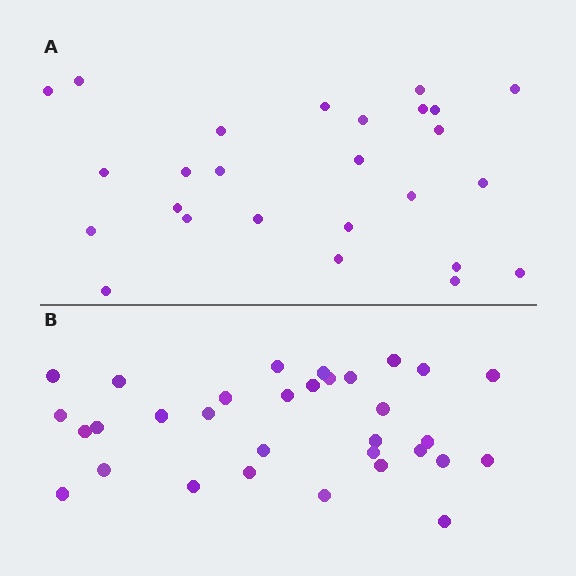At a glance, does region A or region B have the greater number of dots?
Region B (the bottom region) has more dots.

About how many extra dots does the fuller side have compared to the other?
Region B has about 6 more dots than region A.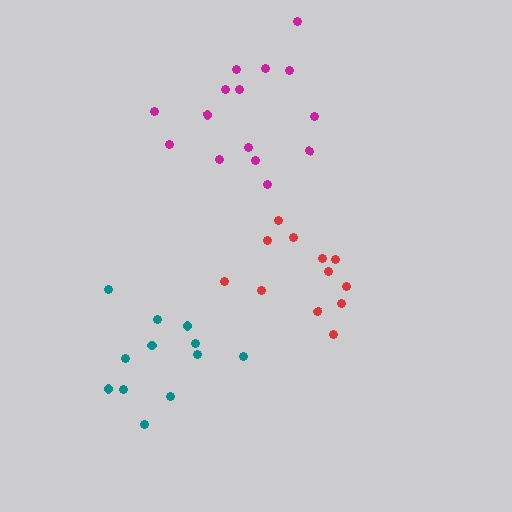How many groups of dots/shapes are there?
There are 3 groups.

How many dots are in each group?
Group 1: 12 dots, Group 2: 15 dots, Group 3: 12 dots (39 total).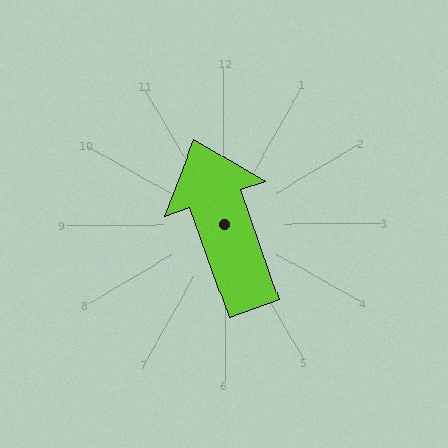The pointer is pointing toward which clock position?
Roughly 11 o'clock.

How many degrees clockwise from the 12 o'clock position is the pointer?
Approximately 341 degrees.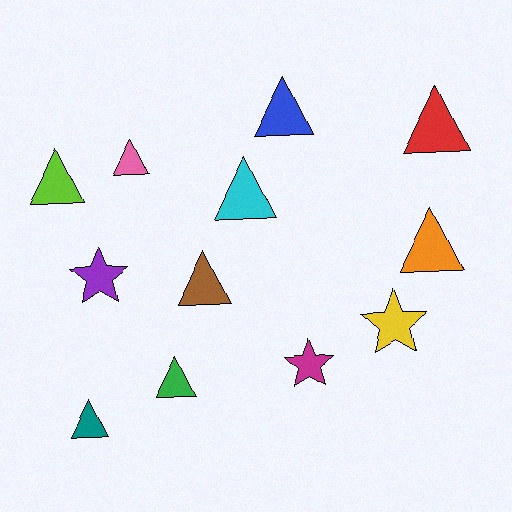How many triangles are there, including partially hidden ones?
There are 9 triangles.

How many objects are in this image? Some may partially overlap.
There are 12 objects.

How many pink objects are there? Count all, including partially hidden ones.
There is 1 pink object.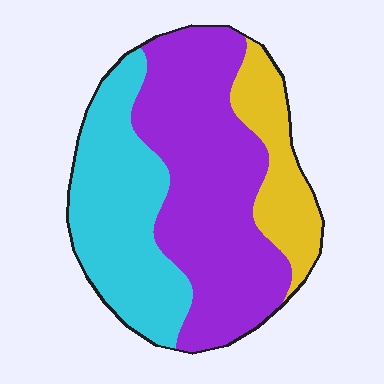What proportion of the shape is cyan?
Cyan takes up about one third (1/3) of the shape.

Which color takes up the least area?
Yellow, at roughly 15%.